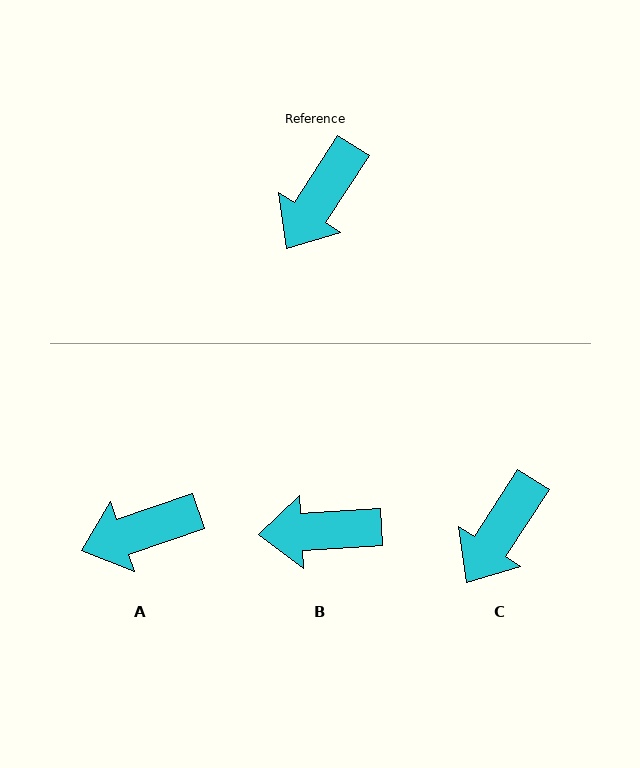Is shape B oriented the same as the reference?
No, it is off by about 54 degrees.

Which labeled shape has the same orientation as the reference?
C.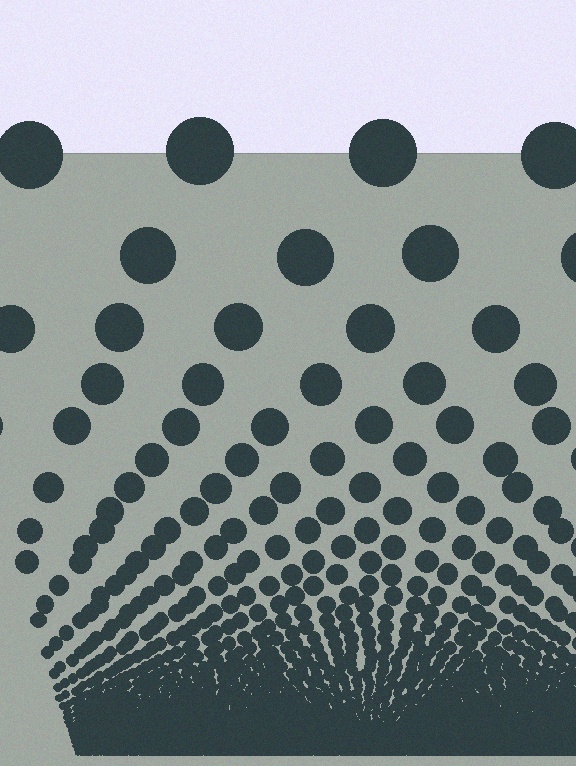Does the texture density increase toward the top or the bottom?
Density increases toward the bottom.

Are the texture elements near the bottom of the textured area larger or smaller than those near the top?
Smaller. The gradient is inverted — elements near the bottom are smaller and denser.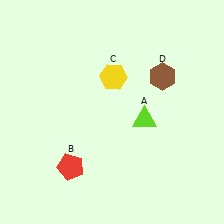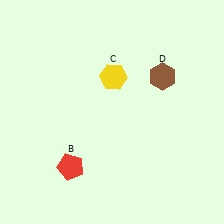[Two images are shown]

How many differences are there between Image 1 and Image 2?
There is 1 difference between the two images.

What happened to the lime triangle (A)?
The lime triangle (A) was removed in Image 2. It was in the bottom-right area of Image 1.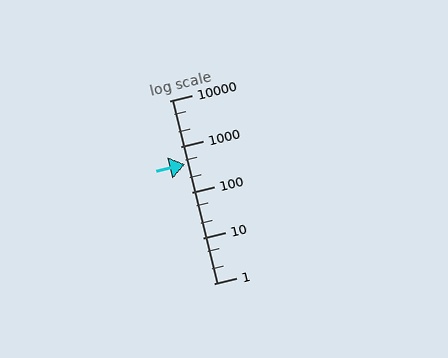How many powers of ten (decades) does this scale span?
The scale spans 4 decades, from 1 to 10000.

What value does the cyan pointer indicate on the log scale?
The pointer indicates approximately 410.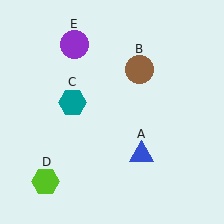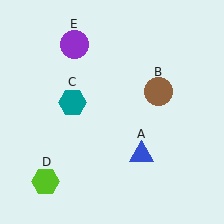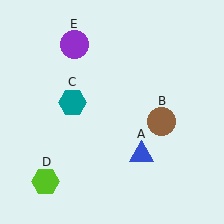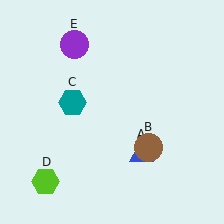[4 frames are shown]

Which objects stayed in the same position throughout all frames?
Blue triangle (object A) and teal hexagon (object C) and lime hexagon (object D) and purple circle (object E) remained stationary.